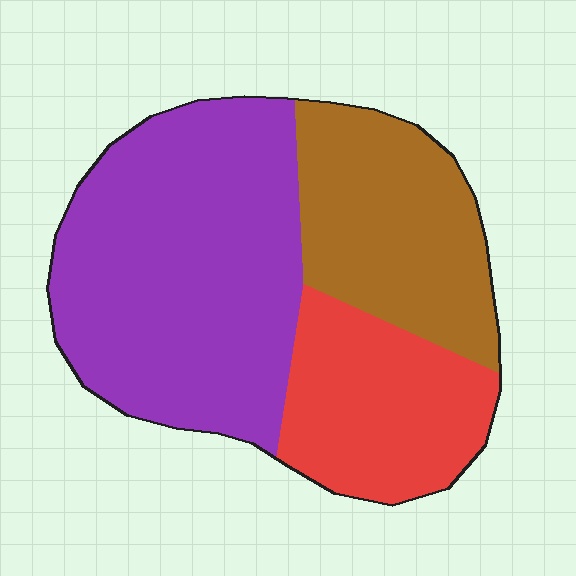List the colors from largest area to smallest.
From largest to smallest: purple, brown, red.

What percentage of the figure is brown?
Brown takes up about one quarter (1/4) of the figure.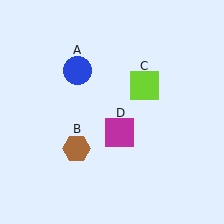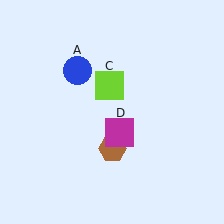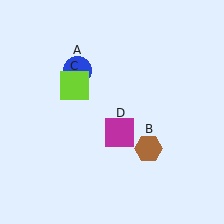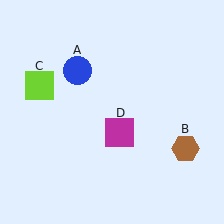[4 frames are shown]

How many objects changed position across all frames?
2 objects changed position: brown hexagon (object B), lime square (object C).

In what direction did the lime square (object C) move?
The lime square (object C) moved left.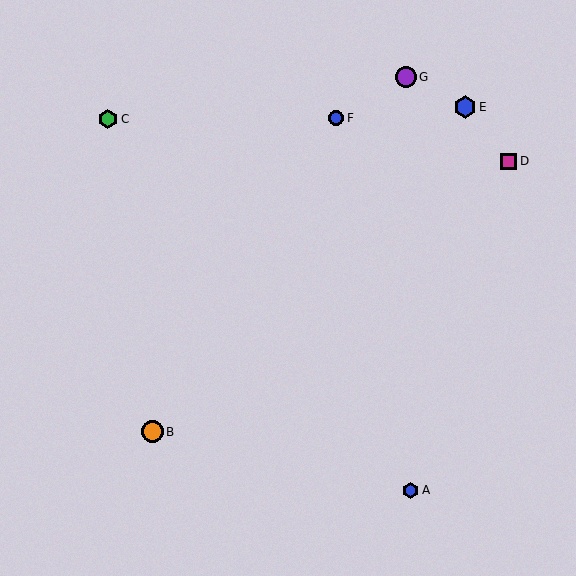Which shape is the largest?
The blue hexagon (labeled E) is the largest.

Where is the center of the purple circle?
The center of the purple circle is at (406, 77).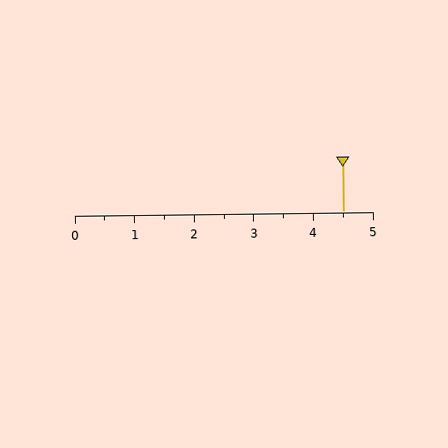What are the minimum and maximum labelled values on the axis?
The axis runs from 0 to 5.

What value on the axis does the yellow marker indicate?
The marker indicates approximately 4.5.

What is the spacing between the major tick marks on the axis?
The major ticks are spaced 1 apart.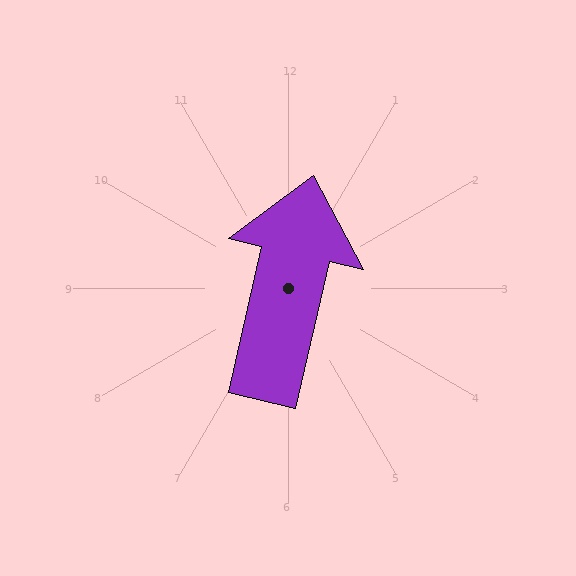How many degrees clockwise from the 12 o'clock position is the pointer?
Approximately 13 degrees.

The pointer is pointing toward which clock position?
Roughly 12 o'clock.